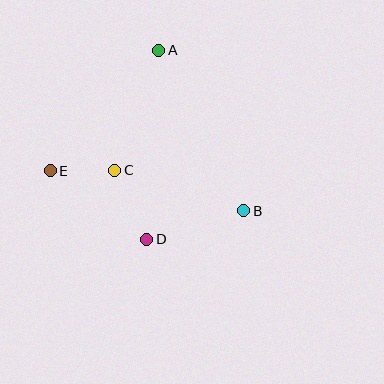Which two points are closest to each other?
Points C and E are closest to each other.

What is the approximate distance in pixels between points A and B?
The distance between A and B is approximately 182 pixels.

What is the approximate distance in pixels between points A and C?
The distance between A and C is approximately 128 pixels.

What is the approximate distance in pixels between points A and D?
The distance between A and D is approximately 190 pixels.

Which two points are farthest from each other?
Points B and E are farthest from each other.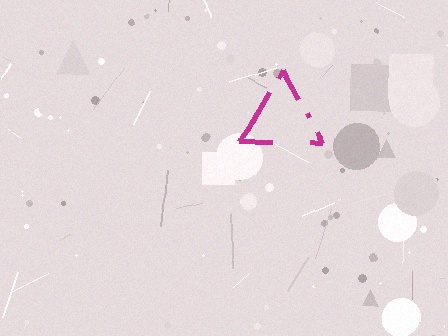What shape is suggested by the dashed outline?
The dashed outline suggests a triangle.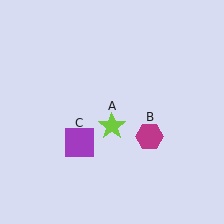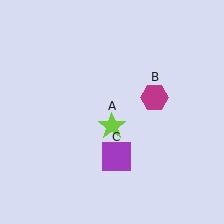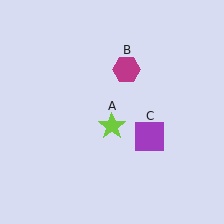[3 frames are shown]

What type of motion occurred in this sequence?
The magenta hexagon (object B), purple square (object C) rotated counterclockwise around the center of the scene.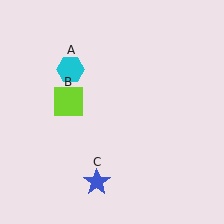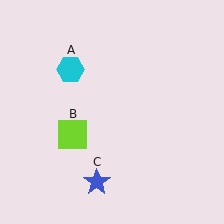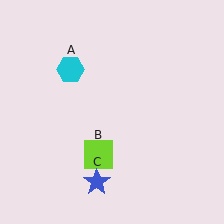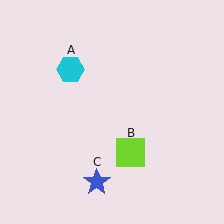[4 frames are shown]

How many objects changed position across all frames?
1 object changed position: lime square (object B).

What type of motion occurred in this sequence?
The lime square (object B) rotated counterclockwise around the center of the scene.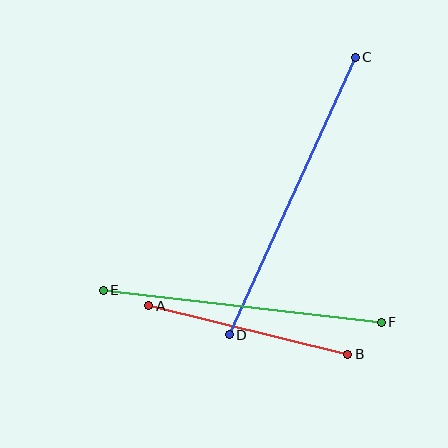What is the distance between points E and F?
The distance is approximately 280 pixels.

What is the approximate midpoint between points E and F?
The midpoint is at approximately (242, 306) pixels.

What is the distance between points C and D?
The distance is approximately 305 pixels.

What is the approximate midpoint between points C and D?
The midpoint is at approximately (292, 196) pixels.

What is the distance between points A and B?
The distance is approximately 205 pixels.